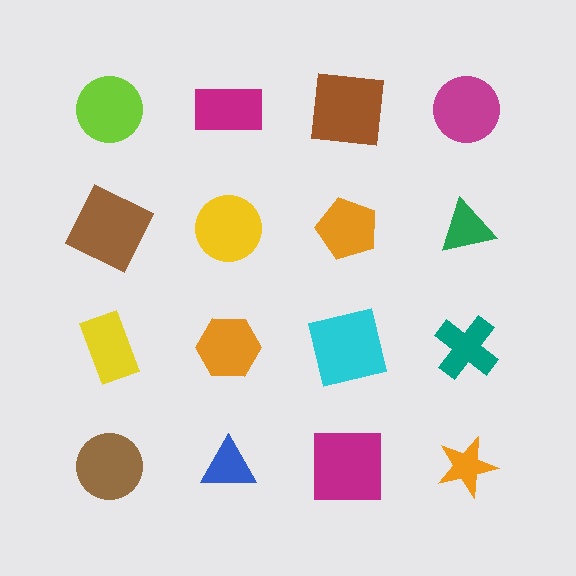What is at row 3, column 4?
A teal cross.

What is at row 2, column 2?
A yellow circle.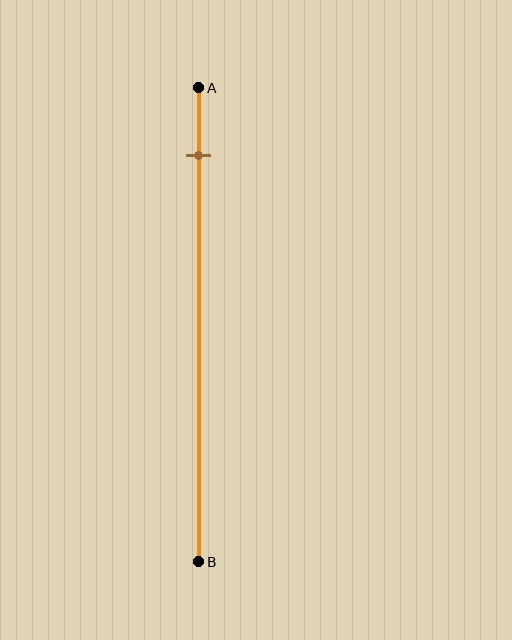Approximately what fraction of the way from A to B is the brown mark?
The brown mark is approximately 15% of the way from A to B.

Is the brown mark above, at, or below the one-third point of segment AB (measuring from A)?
The brown mark is above the one-third point of segment AB.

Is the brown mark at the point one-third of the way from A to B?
No, the mark is at about 15% from A, not at the 33% one-third point.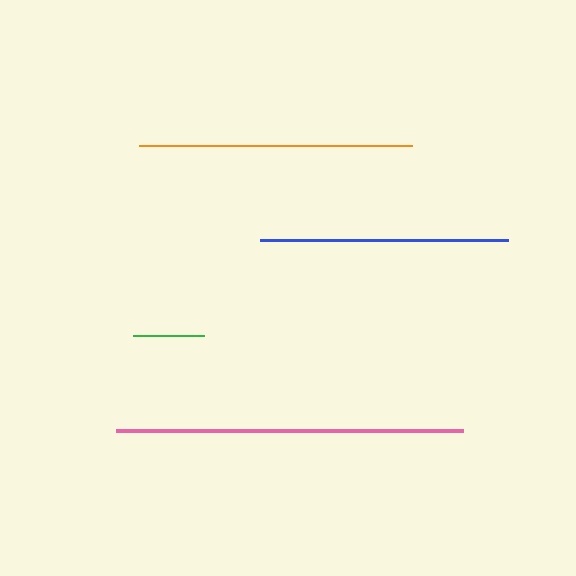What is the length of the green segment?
The green segment is approximately 71 pixels long.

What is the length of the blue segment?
The blue segment is approximately 248 pixels long.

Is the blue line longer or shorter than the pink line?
The pink line is longer than the blue line.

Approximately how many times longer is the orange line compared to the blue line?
The orange line is approximately 1.1 times the length of the blue line.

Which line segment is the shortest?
The green line is the shortest at approximately 71 pixels.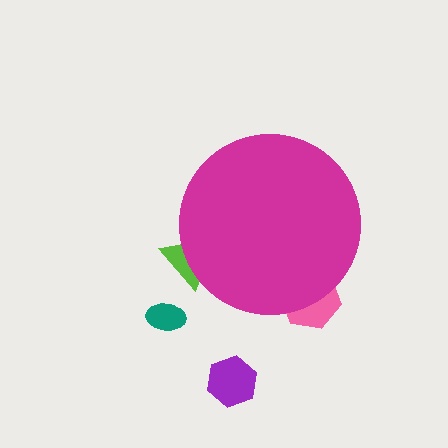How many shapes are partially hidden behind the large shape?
2 shapes are partially hidden.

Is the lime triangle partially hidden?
Yes, the lime triangle is partially hidden behind the magenta circle.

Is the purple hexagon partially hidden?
No, the purple hexagon is fully visible.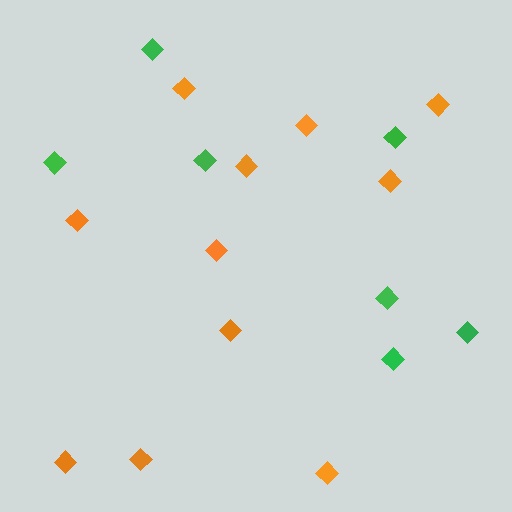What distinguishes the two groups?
There are 2 groups: one group of green diamonds (7) and one group of orange diamonds (11).